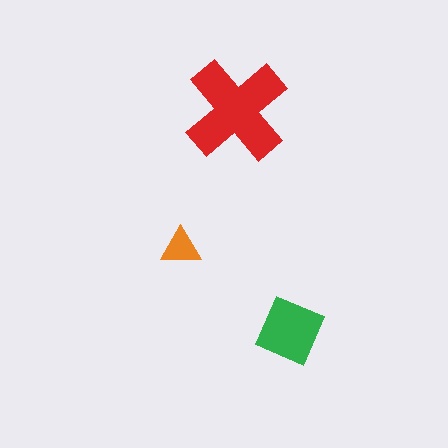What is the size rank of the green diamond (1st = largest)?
2nd.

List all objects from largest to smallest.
The red cross, the green diamond, the orange triangle.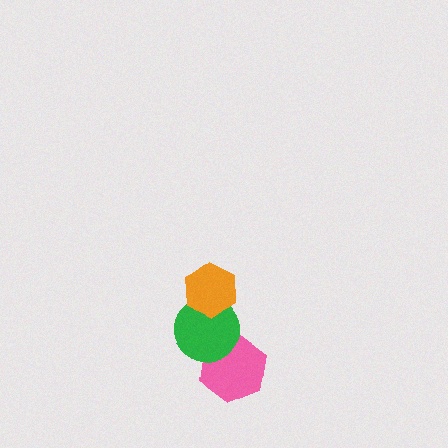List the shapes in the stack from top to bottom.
From top to bottom: the orange hexagon, the green circle, the pink hexagon.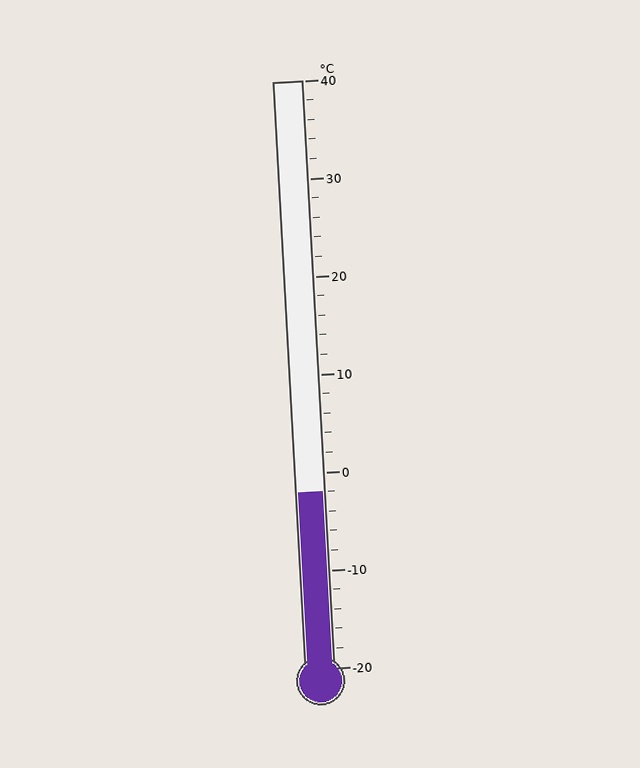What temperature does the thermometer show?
The thermometer shows approximately -2°C.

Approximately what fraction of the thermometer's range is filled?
The thermometer is filled to approximately 30% of its range.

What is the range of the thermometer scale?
The thermometer scale ranges from -20°C to 40°C.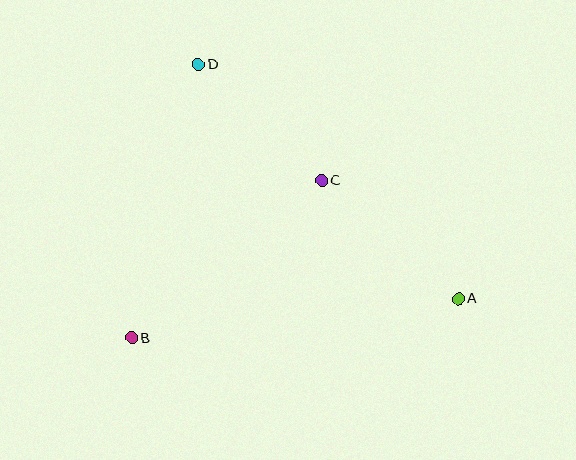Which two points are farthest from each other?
Points A and D are farthest from each other.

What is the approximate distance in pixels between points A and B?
The distance between A and B is approximately 329 pixels.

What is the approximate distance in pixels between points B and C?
The distance between B and C is approximately 246 pixels.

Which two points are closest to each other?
Points C and D are closest to each other.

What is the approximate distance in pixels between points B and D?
The distance between B and D is approximately 282 pixels.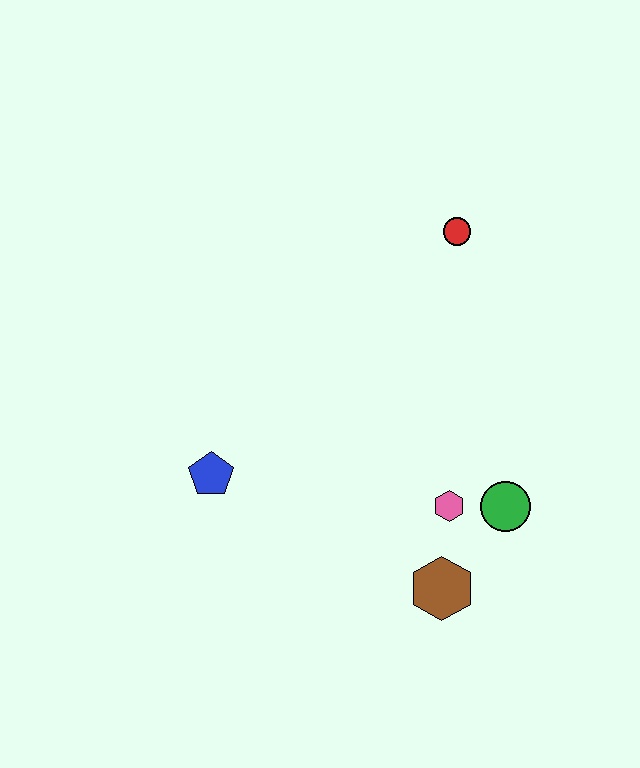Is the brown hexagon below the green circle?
Yes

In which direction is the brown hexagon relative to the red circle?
The brown hexagon is below the red circle.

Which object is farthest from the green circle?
The blue pentagon is farthest from the green circle.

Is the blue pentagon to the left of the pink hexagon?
Yes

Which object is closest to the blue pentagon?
The pink hexagon is closest to the blue pentagon.